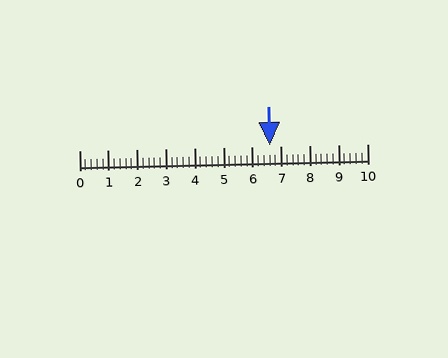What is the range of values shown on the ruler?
The ruler shows values from 0 to 10.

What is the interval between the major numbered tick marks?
The major tick marks are spaced 1 units apart.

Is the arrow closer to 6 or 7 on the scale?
The arrow is closer to 7.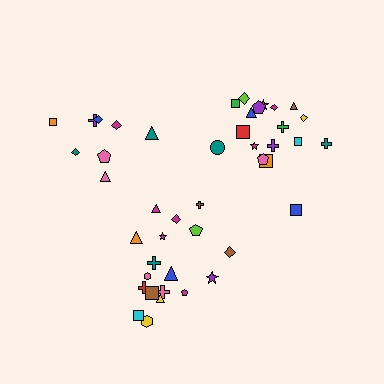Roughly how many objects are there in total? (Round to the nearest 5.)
Roughly 45 objects in total.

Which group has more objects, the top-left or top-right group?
The top-right group.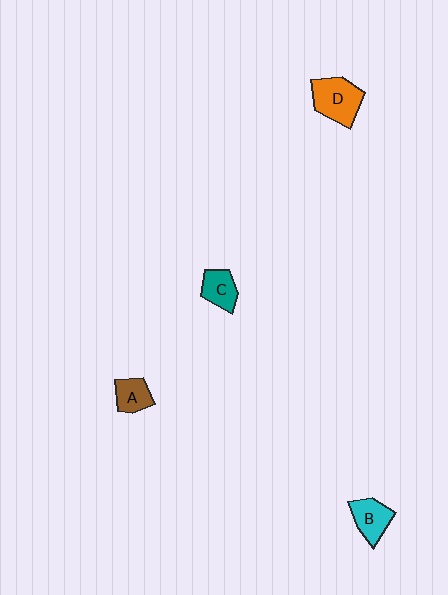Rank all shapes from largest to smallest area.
From largest to smallest: D (orange), B (cyan), C (teal), A (brown).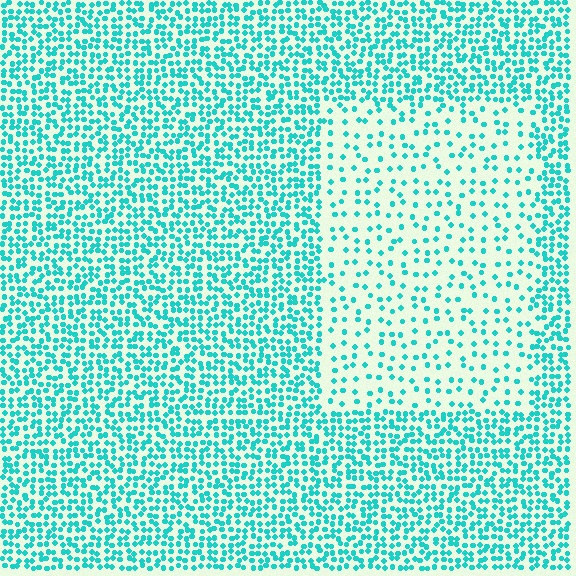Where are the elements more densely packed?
The elements are more densely packed outside the rectangle boundary.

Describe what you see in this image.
The image contains small cyan elements arranged at two different densities. A rectangle-shaped region is visible where the elements are less densely packed than the surrounding area.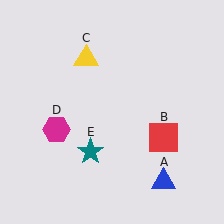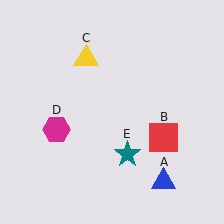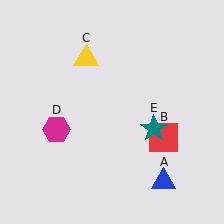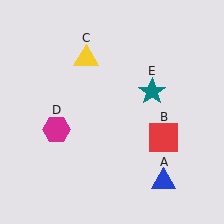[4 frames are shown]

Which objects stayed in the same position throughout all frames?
Blue triangle (object A) and red square (object B) and yellow triangle (object C) and magenta hexagon (object D) remained stationary.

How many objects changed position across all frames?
1 object changed position: teal star (object E).